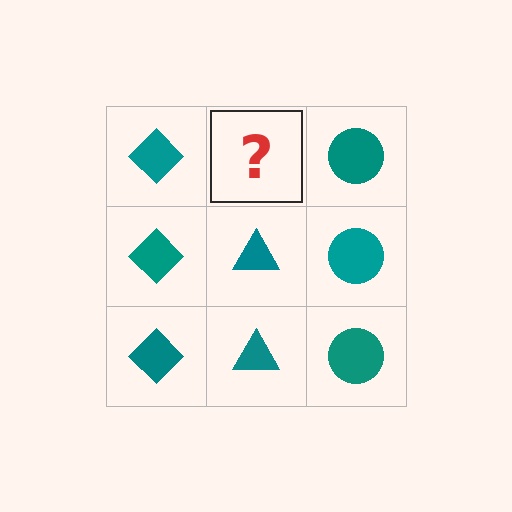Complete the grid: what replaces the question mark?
The question mark should be replaced with a teal triangle.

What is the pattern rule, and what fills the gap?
The rule is that each column has a consistent shape. The gap should be filled with a teal triangle.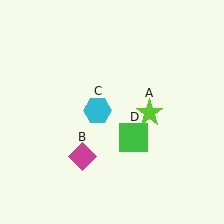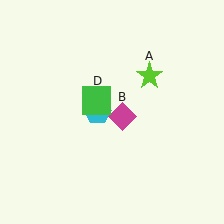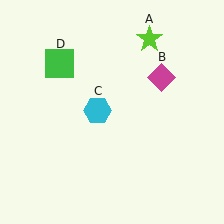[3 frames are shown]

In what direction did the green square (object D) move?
The green square (object D) moved up and to the left.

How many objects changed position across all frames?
3 objects changed position: lime star (object A), magenta diamond (object B), green square (object D).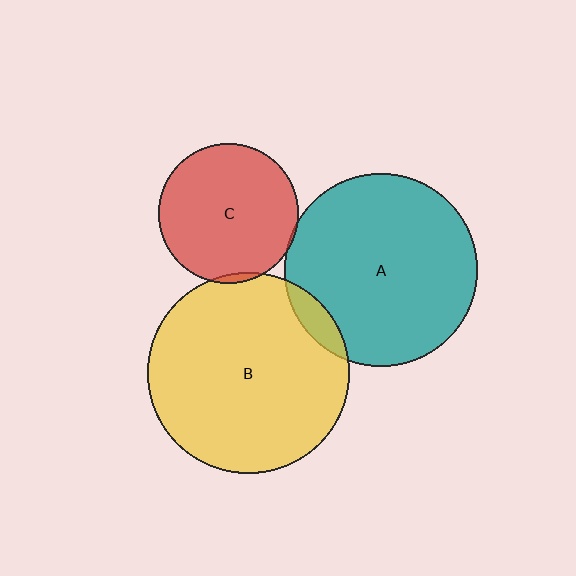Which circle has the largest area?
Circle B (yellow).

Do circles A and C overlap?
Yes.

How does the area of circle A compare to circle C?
Approximately 1.9 times.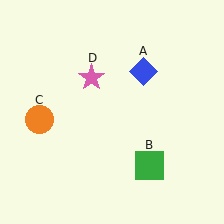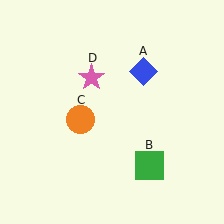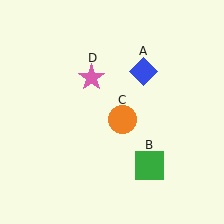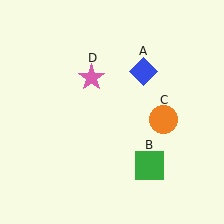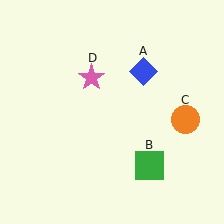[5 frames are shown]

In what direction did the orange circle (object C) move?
The orange circle (object C) moved right.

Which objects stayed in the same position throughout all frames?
Blue diamond (object A) and green square (object B) and pink star (object D) remained stationary.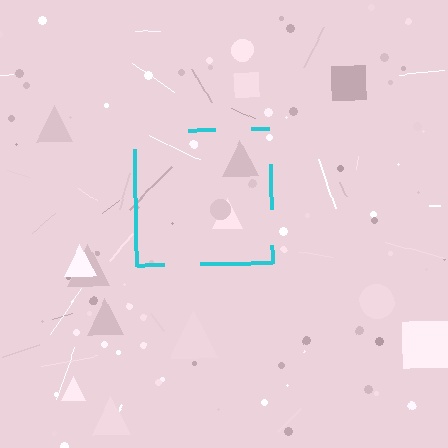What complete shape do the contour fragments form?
The contour fragments form a square.